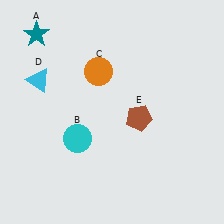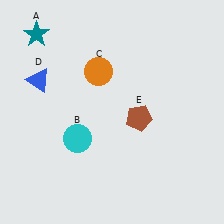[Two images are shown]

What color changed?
The triangle (D) changed from cyan in Image 1 to blue in Image 2.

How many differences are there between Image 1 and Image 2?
There is 1 difference between the two images.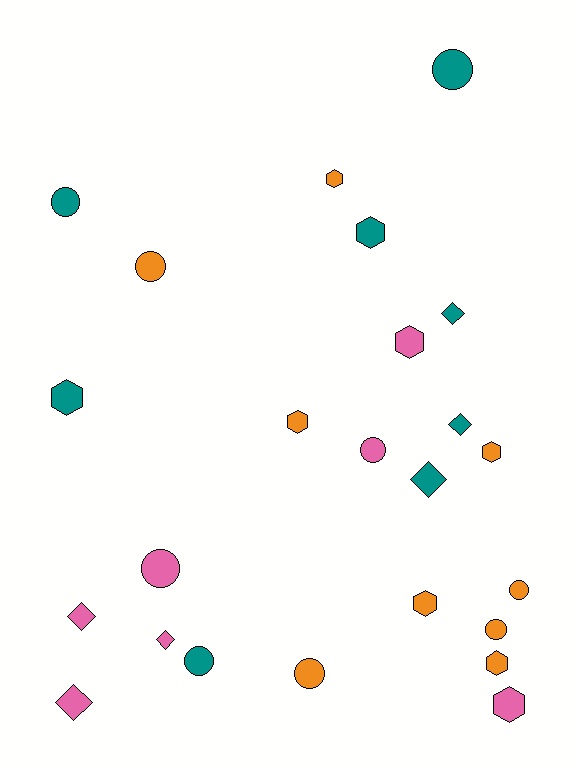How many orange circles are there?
There are 4 orange circles.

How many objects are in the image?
There are 24 objects.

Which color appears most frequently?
Orange, with 9 objects.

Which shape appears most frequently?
Circle, with 9 objects.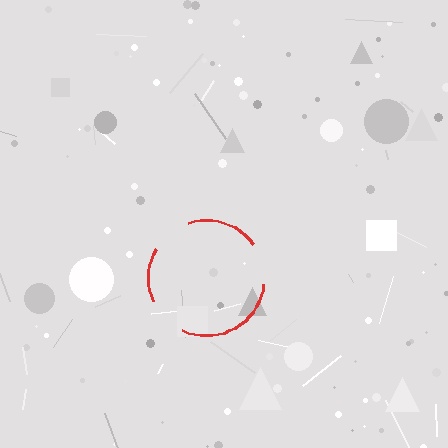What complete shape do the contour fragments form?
The contour fragments form a circle.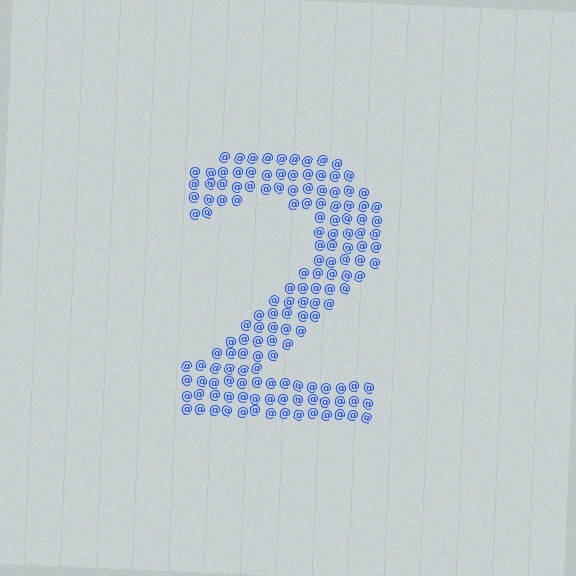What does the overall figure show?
The overall figure shows the digit 2.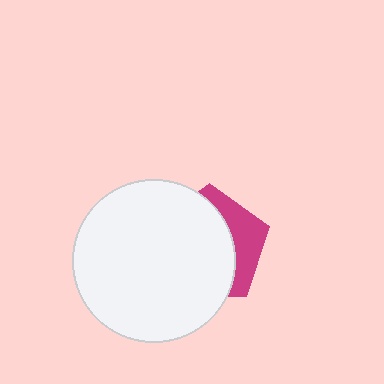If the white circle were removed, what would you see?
You would see the complete magenta pentagon.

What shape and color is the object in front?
The object in front is a white circle.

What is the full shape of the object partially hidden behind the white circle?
The partially hidden object is a magenta pentagon.